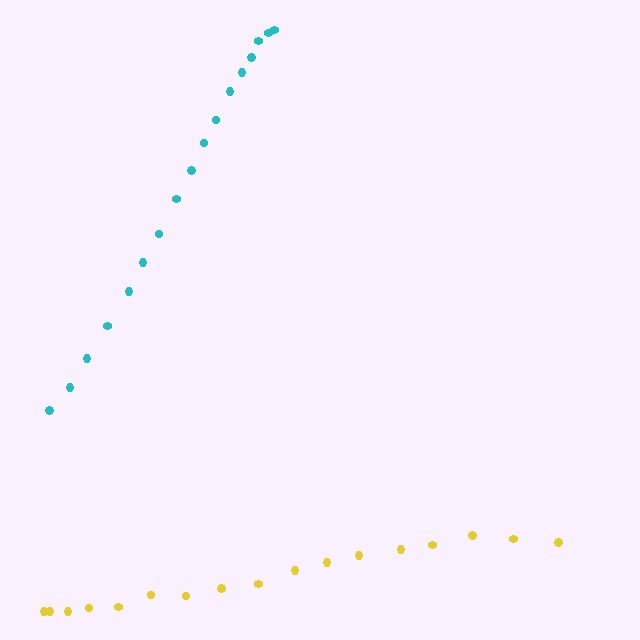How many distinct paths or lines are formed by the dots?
There are 2 distinct paths.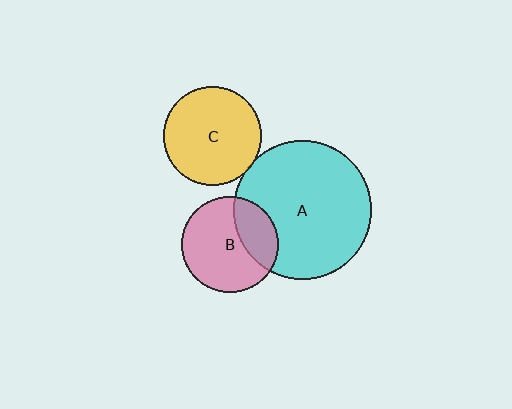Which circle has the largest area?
Circle A (cyan).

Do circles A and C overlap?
Yes.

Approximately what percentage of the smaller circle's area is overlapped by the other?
Approximately 5%.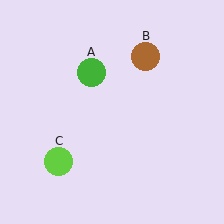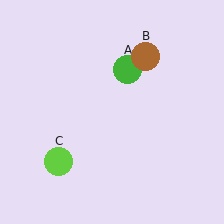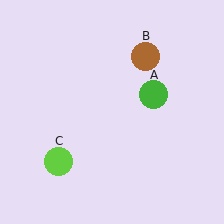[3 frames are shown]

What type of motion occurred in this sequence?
The green circle (object A) rotated clockwise around the center of the scene.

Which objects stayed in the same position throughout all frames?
Brown circle (object B) and lime circle (object C) remained stationary.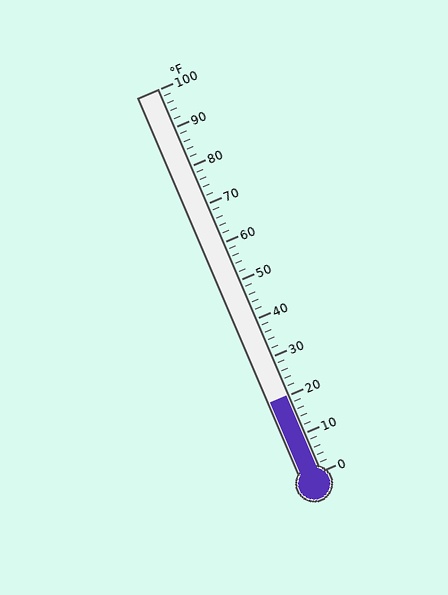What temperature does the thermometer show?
The thermometer shows approximately 20°F.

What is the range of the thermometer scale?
The thermometer scale ranges from 0°F to 100°F.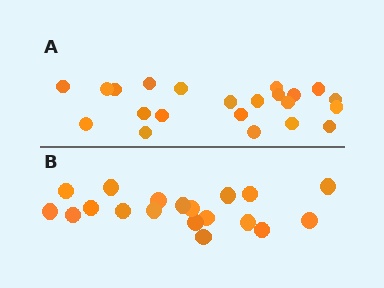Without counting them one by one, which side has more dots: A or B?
Region A (the top region) has more dots.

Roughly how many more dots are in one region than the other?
Region A has just a few more — roughly 2 or 3 more dots than region B.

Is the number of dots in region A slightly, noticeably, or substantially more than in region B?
Region A has only slightly more — the two regions are fairly close. The ratio is roughly 1.2 to 1.